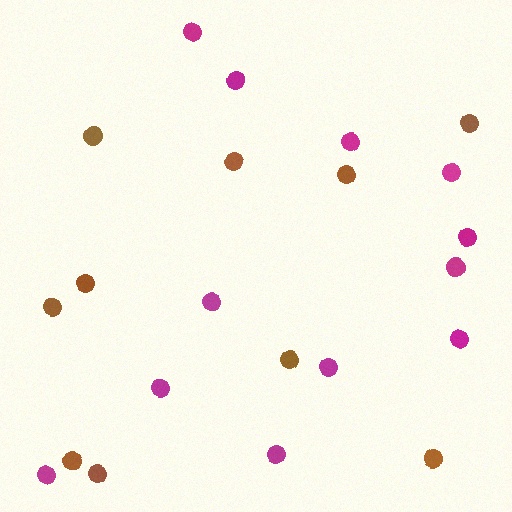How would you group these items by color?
There are 2 groups: one group of brown circles (10) and one group of magenta circles (12).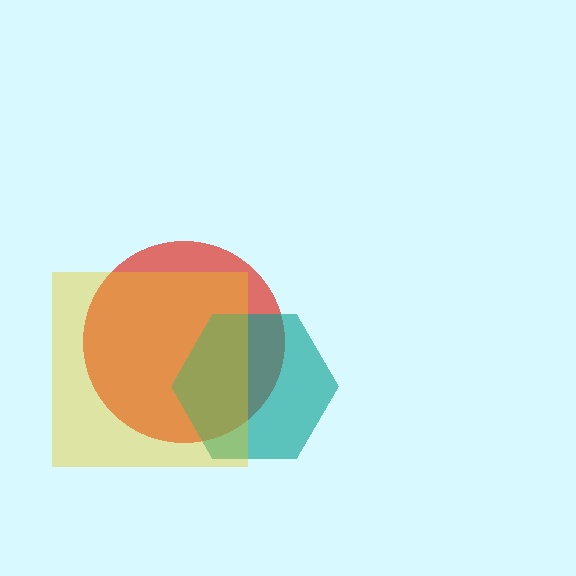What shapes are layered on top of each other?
The layered shapes are: a red circle, a teal hexagon, a yellow square.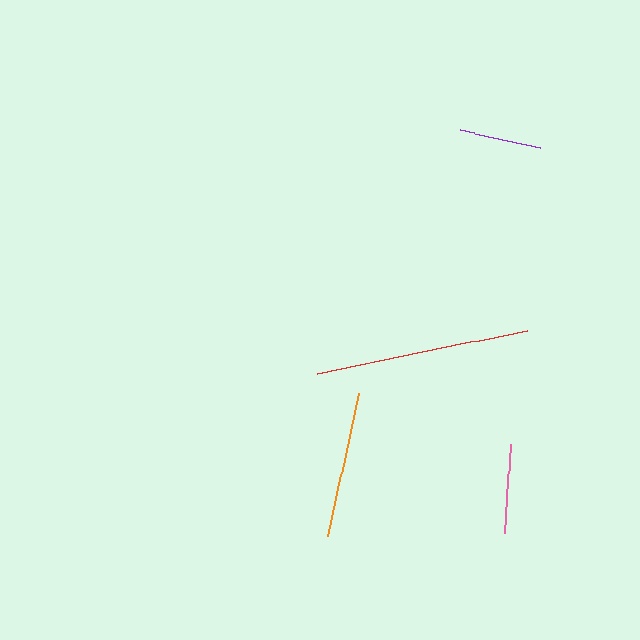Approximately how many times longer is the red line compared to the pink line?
The red line is approximately 2.4 times the length of the pink line.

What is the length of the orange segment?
The orange segment is approximately 146 pixels long.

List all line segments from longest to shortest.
From longest to shortest: red, orange, pink, purple.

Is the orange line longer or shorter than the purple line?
The orange line is longer than the purple line.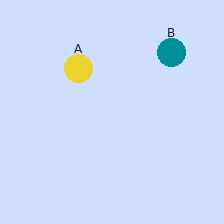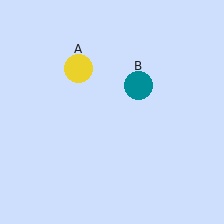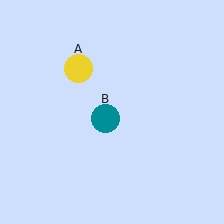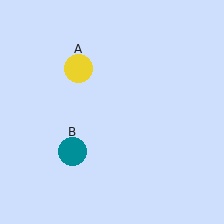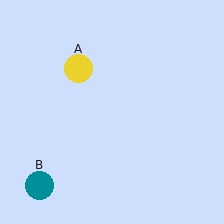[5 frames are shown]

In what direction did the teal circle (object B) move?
The teal circle (object B) moved down and to the left.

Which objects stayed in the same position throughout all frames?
Yellow circle (object A) remained stationary.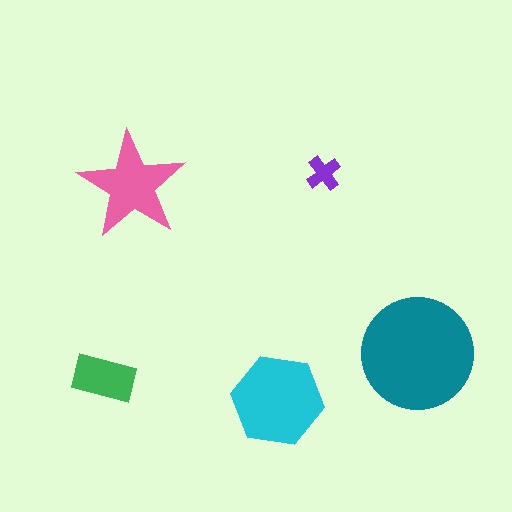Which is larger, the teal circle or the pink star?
The teal circle.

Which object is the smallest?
The purple cross.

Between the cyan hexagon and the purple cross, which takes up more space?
The cyan hexagon.